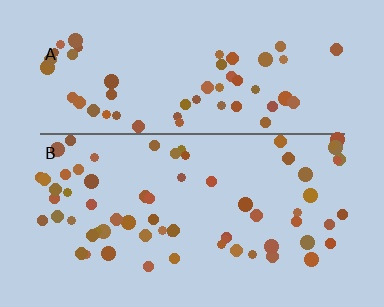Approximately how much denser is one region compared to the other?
Approximately 1.2× — region B over region A.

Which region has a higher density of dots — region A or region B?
B (the bottom).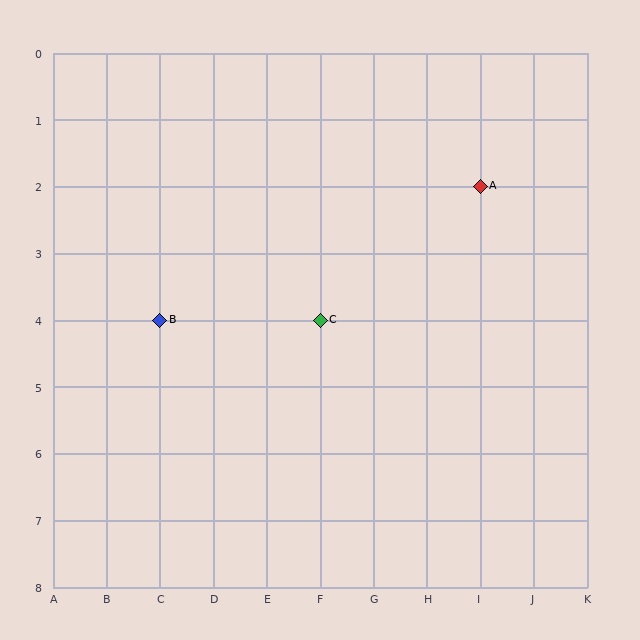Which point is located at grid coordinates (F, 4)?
Point C is at (F, 4).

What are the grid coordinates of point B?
Point B is at grid coordinates (C, 4).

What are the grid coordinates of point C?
Point C is at grid coordinates (F, 4).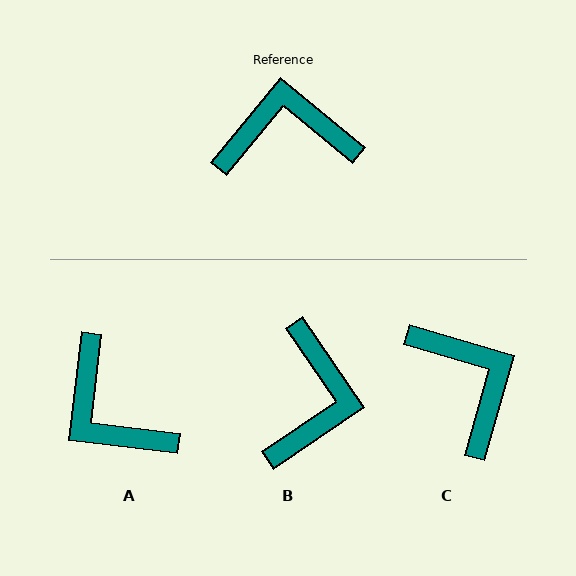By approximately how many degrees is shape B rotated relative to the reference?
Approximately 106 degrees clockwise.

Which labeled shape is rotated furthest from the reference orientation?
A, about 123 degrees away.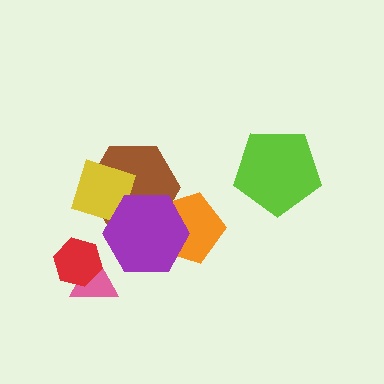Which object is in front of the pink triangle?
The red hexagon is in front of the pink triangle.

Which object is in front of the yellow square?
The purple hexagon is in front of the yellow square.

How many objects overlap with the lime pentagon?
0 objects overlap with the lime pentagon.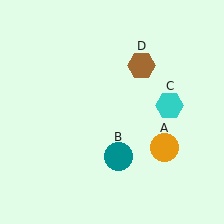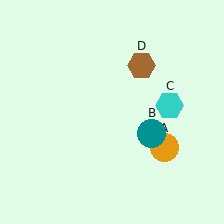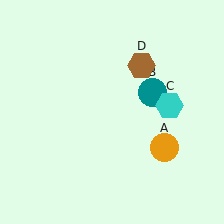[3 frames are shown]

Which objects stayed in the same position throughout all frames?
Orange circle (object A) and cyan hexagon (object C) and brown hexagon (object D) remained stationary.